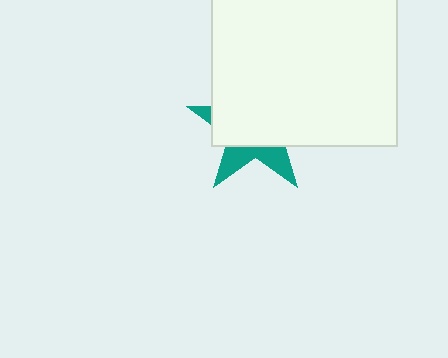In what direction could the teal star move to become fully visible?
The teal star could move down. That would shift it out from behind the white square entirely.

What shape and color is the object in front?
The object in front is a white square.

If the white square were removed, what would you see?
You would see the complete teal star.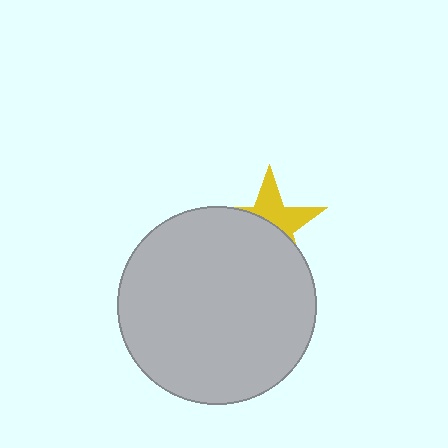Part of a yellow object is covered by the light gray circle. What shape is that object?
It is a star.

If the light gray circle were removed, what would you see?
You would see the complete yellow star.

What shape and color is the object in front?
The object in front is a light gray circle.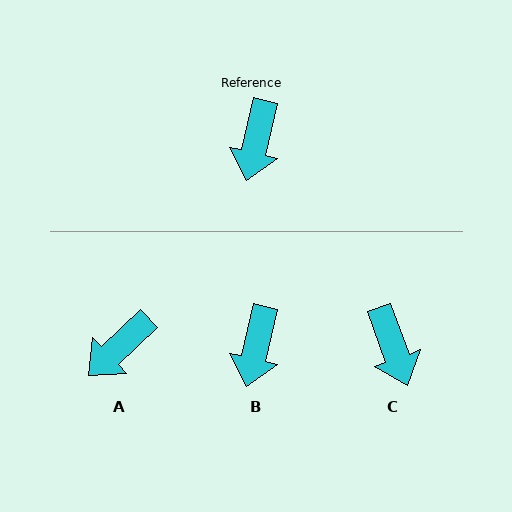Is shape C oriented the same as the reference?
No, it is off by about 33 degrees.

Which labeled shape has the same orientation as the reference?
B.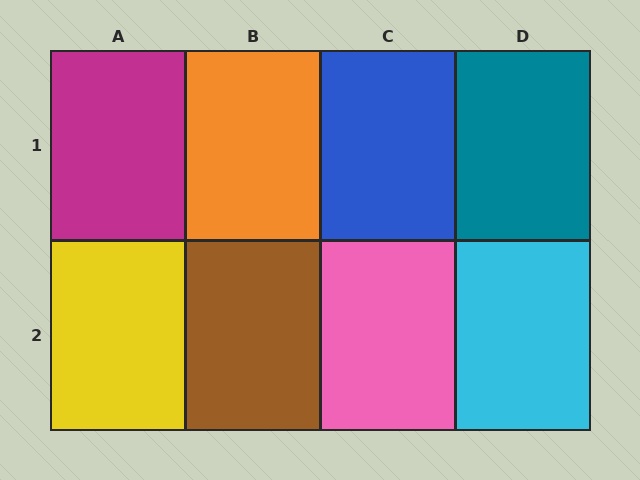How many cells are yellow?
1 cell is yellow.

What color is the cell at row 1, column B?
Orange.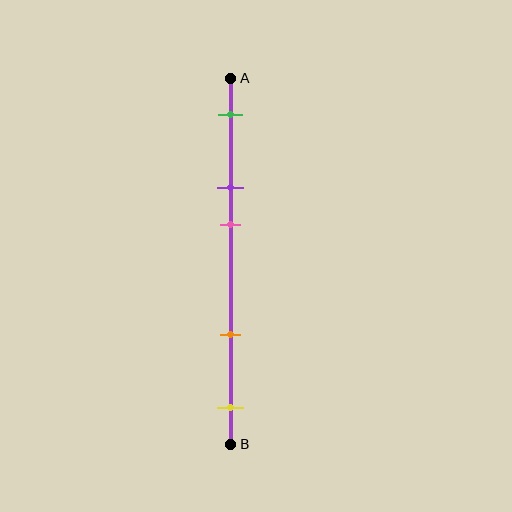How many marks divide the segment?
There are 5 marks dividing the segment.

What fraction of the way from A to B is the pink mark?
The pink mark is approximately 40% (0.4) of the way from A to B.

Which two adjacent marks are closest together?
The purple and pink marks are the closest adjacent pair.